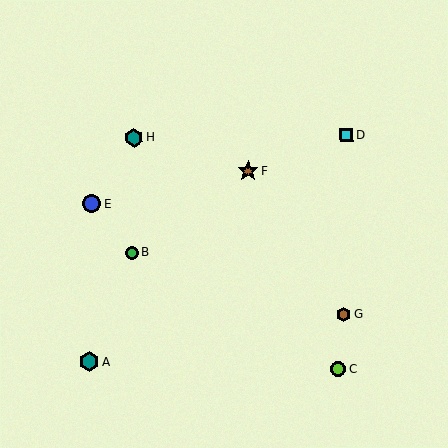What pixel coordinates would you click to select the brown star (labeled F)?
Click at (248, 171) to select the brown star F.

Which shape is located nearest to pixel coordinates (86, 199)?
The blue circle (labeled E) at (91, 204) is nearest to that location.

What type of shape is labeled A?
Shape A is a teal hexagon.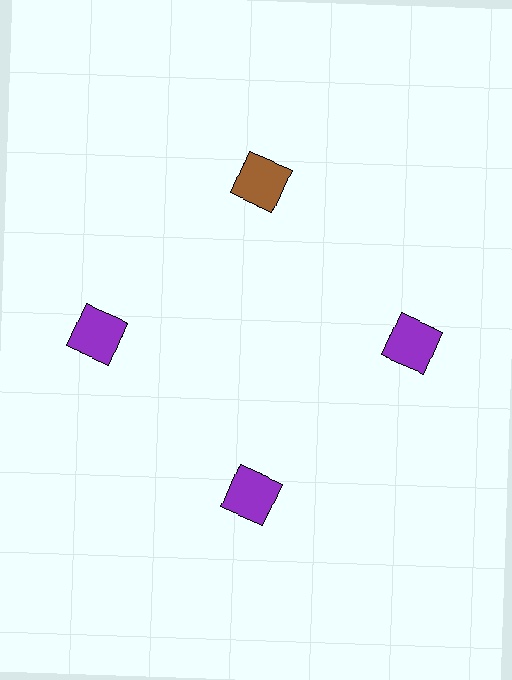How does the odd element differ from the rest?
It has a different color: brown instead of purple.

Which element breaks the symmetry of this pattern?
The brown square at roughly the 12 o'clock position breaks the symmetry. All other shapes are purple squares.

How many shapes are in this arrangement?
There are 4 shapes arranged in a ring pattern.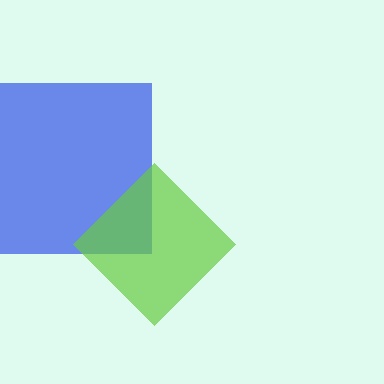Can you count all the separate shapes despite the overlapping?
Yes, there are 2 separate shapes.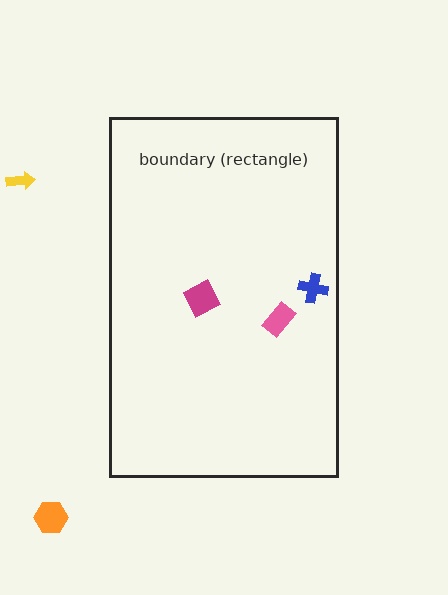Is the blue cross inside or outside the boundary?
Inside.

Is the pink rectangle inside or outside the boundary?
Inside.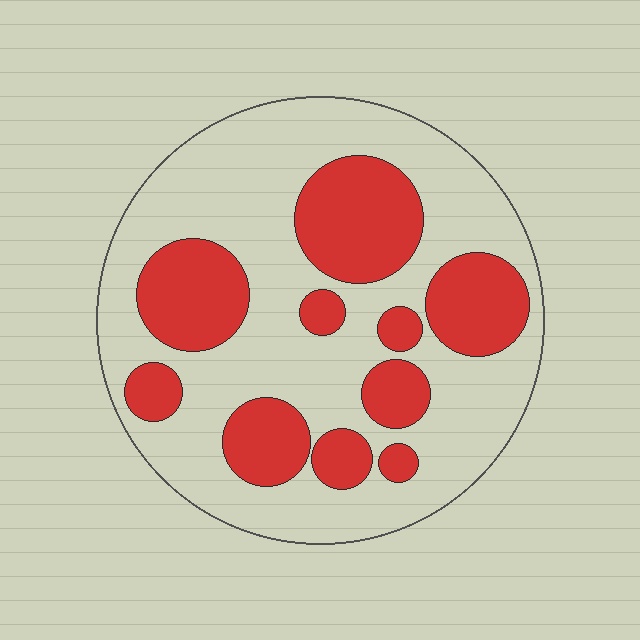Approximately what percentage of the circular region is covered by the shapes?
Approximately 35%.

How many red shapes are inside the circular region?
10.